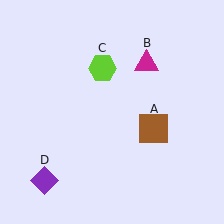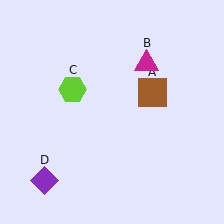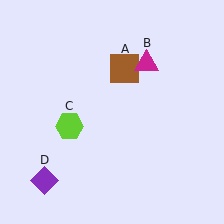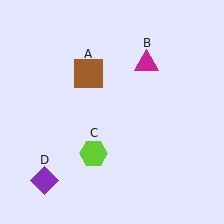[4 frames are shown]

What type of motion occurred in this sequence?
The brown square (object A), lime hexagon (object C) rotated counterclockwise around the center of the scene.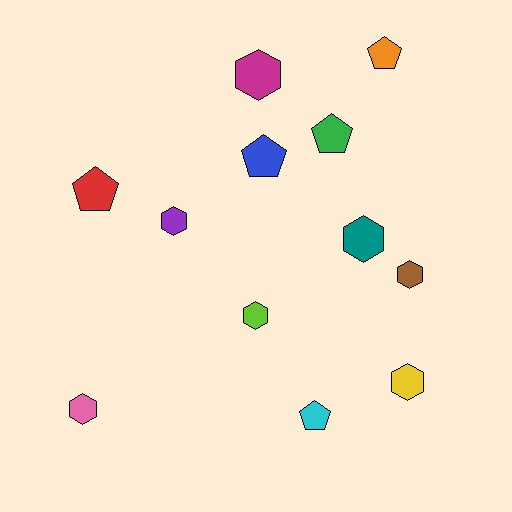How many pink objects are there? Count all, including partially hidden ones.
There is 1 pink object.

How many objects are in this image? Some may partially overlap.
There are 12 objects.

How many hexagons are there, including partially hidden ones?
There are 7 hexagons.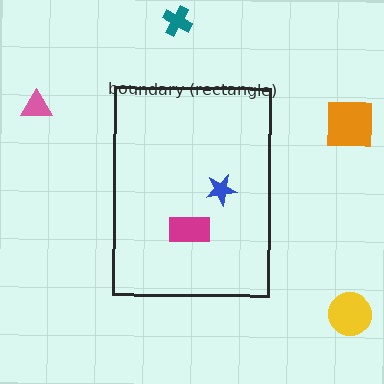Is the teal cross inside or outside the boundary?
Outside.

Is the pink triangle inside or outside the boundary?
Outside.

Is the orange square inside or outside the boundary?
Outside.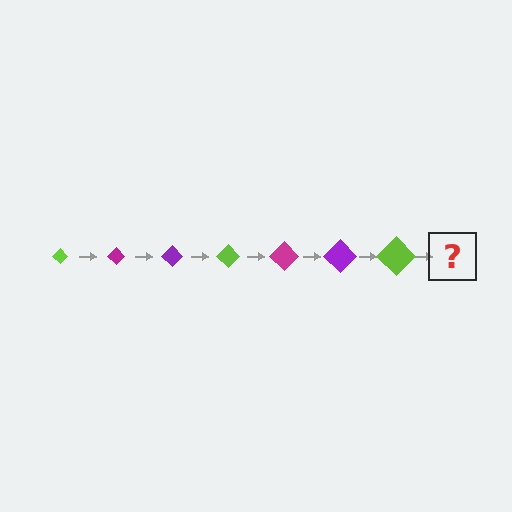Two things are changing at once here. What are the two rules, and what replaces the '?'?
The two rules are that the diamond grows larger each step and the color cycles through lime, magenta, and purple. The '?' should be a magenta diamond, larger than the previous one.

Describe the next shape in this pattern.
It should be a magenta diamond, larger than the previous one.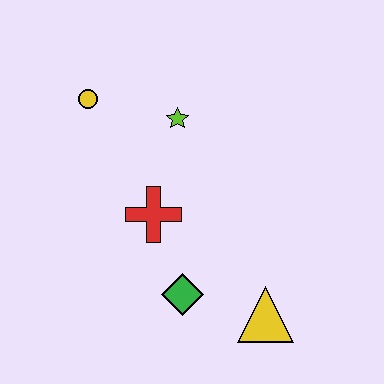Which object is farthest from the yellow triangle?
The yellow circle is farthest from the yellow triangle.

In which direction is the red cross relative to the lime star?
The red cross is below the lime star.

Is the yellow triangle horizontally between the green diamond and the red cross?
No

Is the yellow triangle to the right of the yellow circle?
Yes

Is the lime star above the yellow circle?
No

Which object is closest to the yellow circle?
The lime star is closest to the yellow circle.